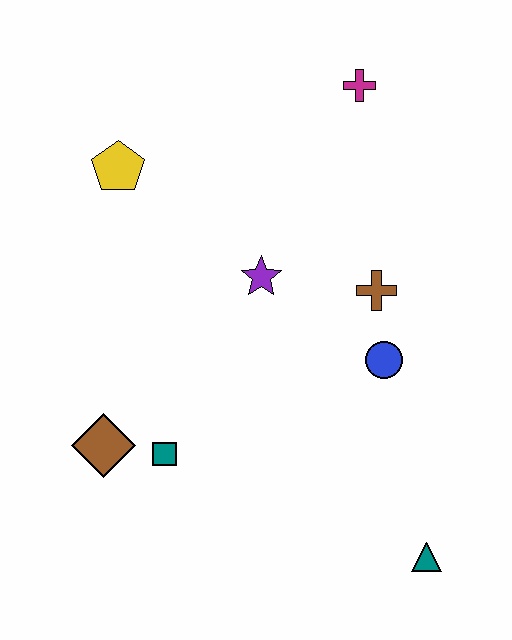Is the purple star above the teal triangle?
Yes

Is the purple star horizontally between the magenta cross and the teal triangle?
No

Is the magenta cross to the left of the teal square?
No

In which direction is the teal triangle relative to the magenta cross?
The teal triangle is below the magenta cross.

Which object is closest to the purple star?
The brown cross is closest to the purple star.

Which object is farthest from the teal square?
The magenta cross is farthest from the teal square.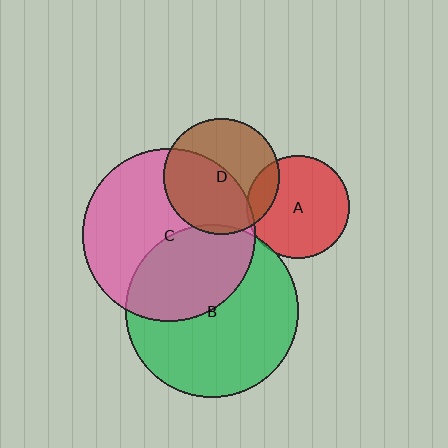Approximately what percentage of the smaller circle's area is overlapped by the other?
Approximately 40%.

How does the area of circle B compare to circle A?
Approximately 2.8 times.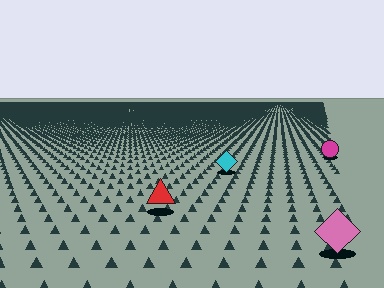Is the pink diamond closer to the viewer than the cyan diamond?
Yes. The pink diamond is closer — you can tell from the texture gradient: the ground texture is coarser near it.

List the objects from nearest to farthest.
From nearest to farthest: the pink diamond, the red triangle, the cyan diamond, the magenta circle.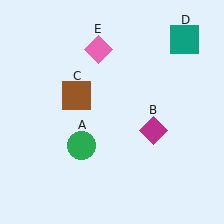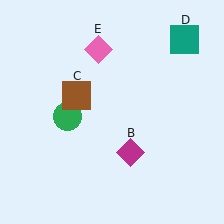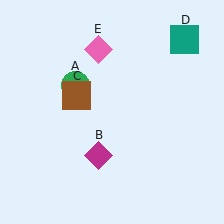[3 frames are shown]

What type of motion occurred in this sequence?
The green circle (object A), magenta diamond (object B) rotated clockwise around the center of the scene.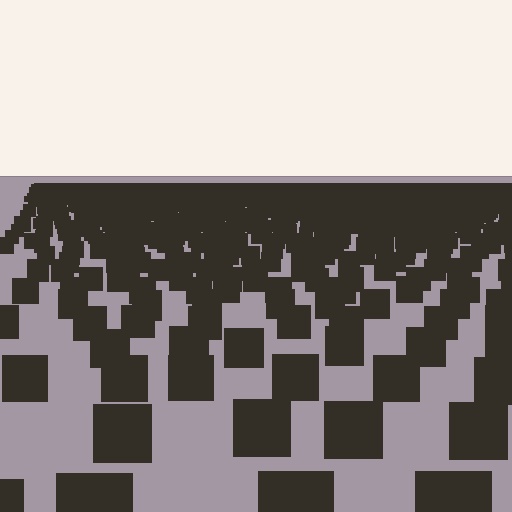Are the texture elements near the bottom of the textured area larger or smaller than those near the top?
Larger. Near the bottom, elements are closer to the viewer and appear at a bigger on-screen size.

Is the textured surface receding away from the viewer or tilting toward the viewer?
The surface is receding away from the viewer. Texture elements get smaller and denser toward the top.